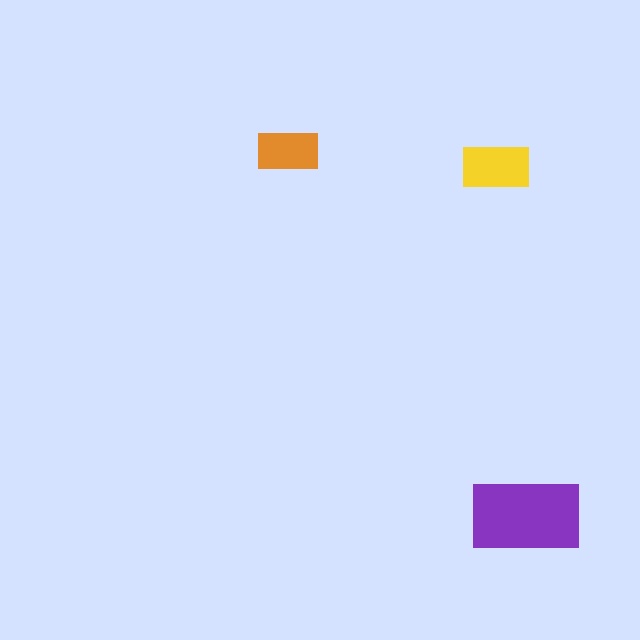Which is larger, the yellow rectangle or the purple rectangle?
The purple one.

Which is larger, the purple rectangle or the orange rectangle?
The purple one.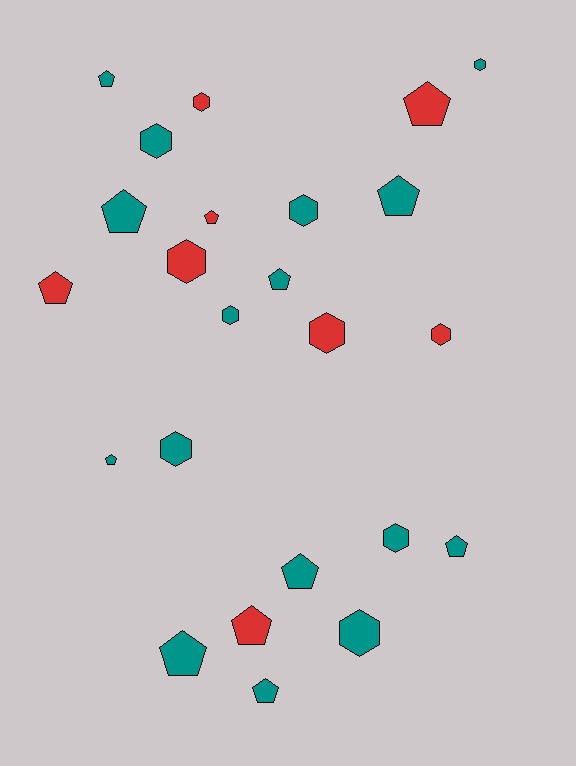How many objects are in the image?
There are 24 objects.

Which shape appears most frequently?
Pentagon, with 13 objects.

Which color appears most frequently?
Teal, with 16 objects.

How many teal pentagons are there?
There are 9 teal pentagons.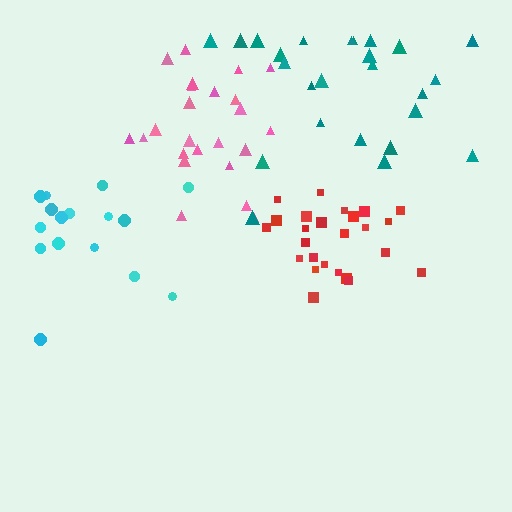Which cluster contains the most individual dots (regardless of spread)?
Red (25).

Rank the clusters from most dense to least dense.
red, pink, cyan, teal.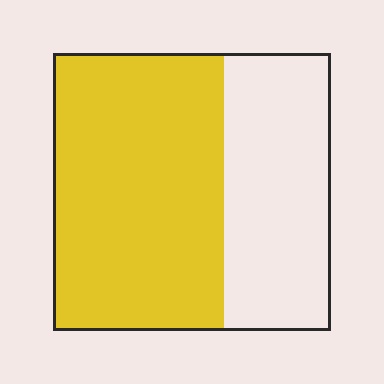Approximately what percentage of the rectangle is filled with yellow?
Approximately 60%.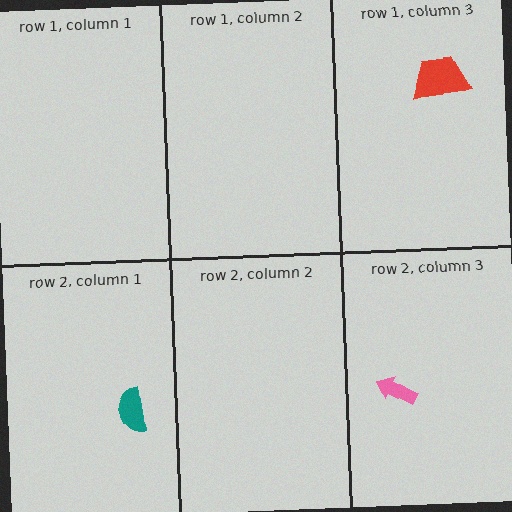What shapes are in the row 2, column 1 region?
The teal semicircle.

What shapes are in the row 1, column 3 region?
The red trapezoid.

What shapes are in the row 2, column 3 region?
The pink arrow.